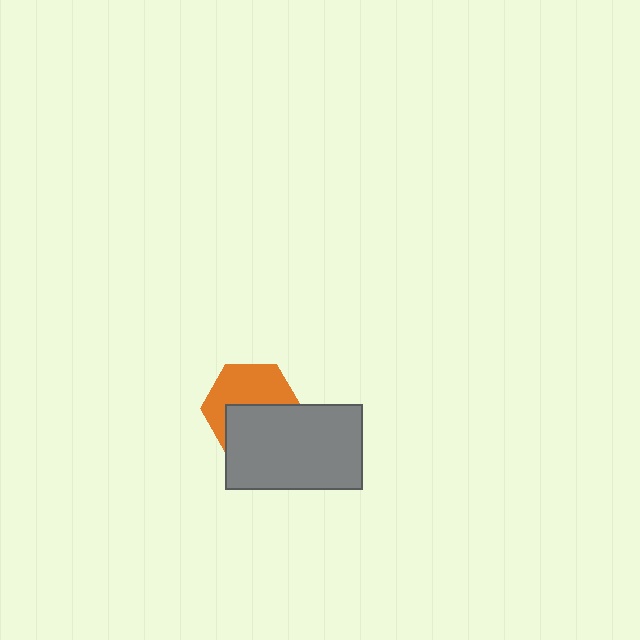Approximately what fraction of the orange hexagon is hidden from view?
Roughly 47% of the orange hexagon is hidden behind the gray rectangle.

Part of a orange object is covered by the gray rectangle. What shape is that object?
It is a hexagon.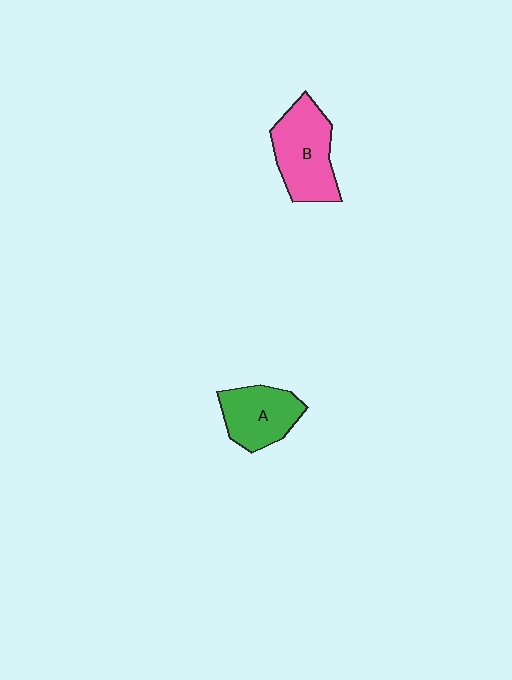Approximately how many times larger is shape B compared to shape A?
Approximately 1.2 times.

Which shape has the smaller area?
Shape A (green).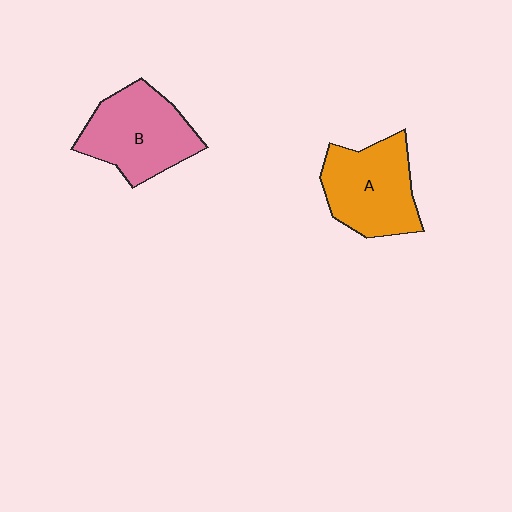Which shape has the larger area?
Shape B (pink).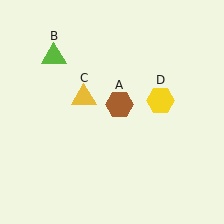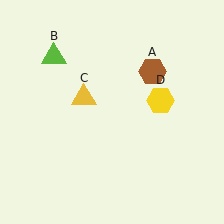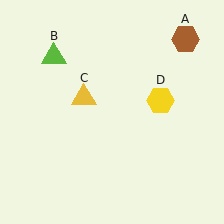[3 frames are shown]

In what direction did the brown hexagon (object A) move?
The brown hexagon (object A) moved up and to the right.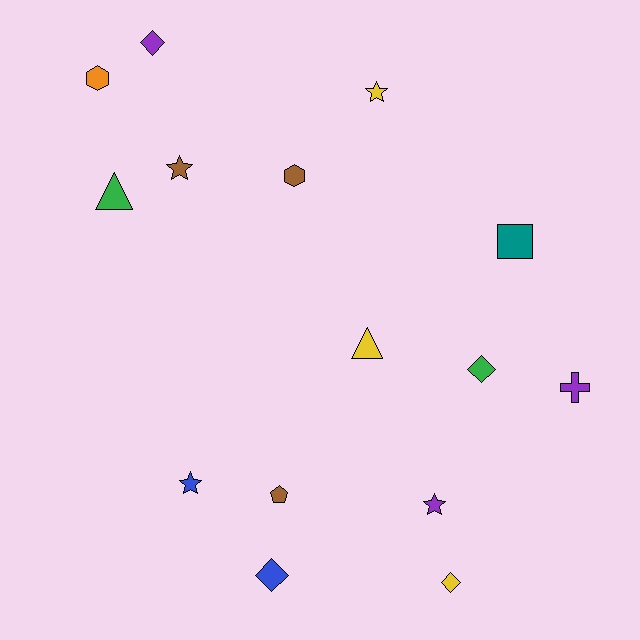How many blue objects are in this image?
There are 2 blue objects.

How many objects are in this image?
There are 15 objects.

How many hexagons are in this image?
There are 2 hexagons.